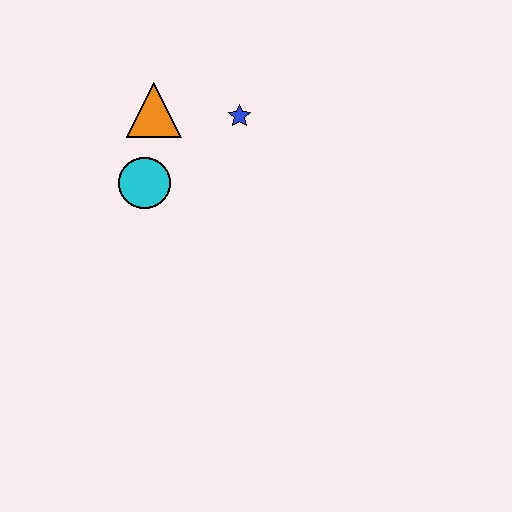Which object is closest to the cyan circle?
The orange triangle is closest to the cyan circle.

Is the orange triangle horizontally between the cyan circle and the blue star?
Yes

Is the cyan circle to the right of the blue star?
No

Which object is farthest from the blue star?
The cyan circle is farthest from the blue star.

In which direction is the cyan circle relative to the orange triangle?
The cyan circle is below the orange triangle.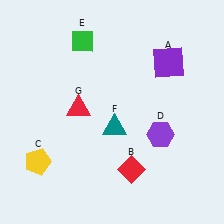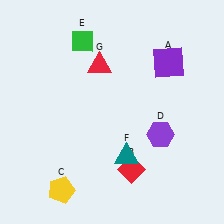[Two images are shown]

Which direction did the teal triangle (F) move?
The teal triangle (F) moved down.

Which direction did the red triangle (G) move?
The red triangle (G) moved up.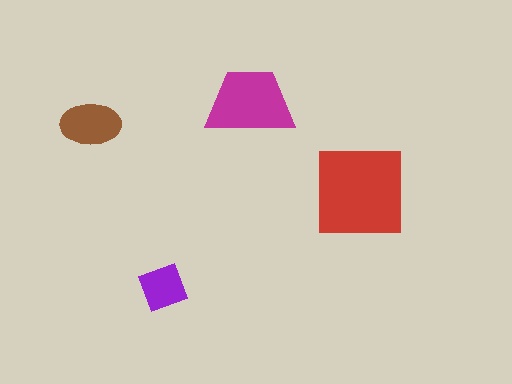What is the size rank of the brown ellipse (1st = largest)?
3rd.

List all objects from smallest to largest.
The purple diamond, the brown ellipse, the magenta trapezoid, the red square.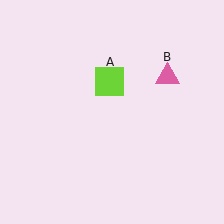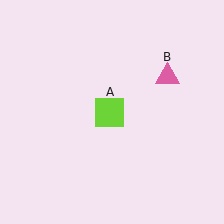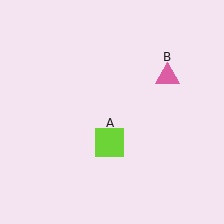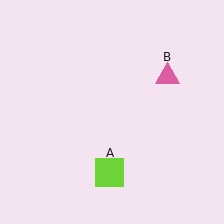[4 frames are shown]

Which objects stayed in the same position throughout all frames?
Pink triangle (object B) remained stationary.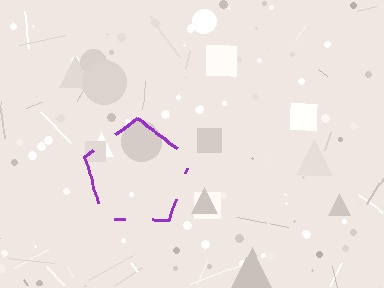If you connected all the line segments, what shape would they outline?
They would outline a pentagon.